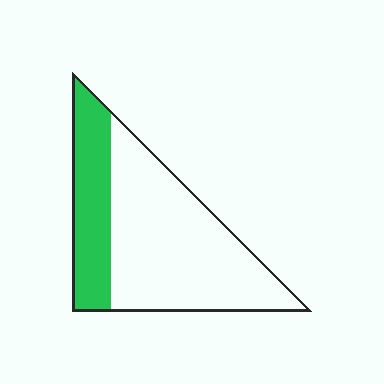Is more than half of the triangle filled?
No.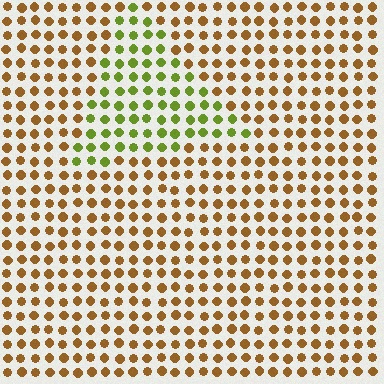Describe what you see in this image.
The image is filled with small brown elements in a uniform arrangement. A triangle-shaped region is visible where the elements are tinted to a slightly different hue, forming a subtle color boundary.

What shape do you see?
I see a triangle.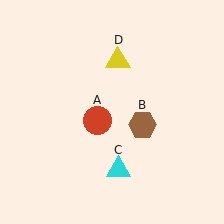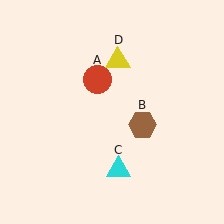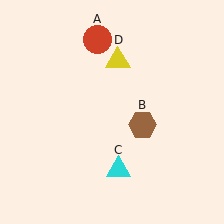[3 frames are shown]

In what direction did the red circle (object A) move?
The red circle (object A) moved up.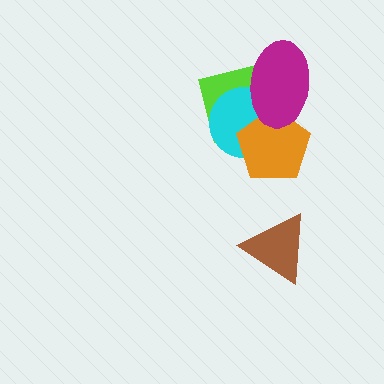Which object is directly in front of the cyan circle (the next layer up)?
The orange pentagon is directly in front of the cyan circle.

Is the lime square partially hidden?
Yes, it is partially covered by another shape.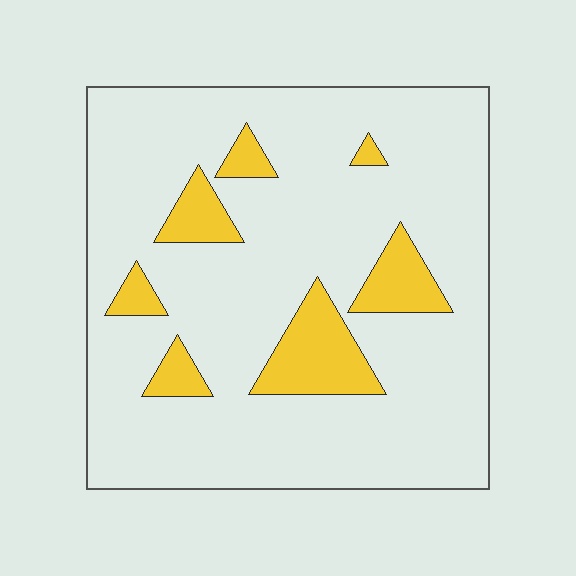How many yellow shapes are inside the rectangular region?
7.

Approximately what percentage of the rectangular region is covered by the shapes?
Approximately 15%.